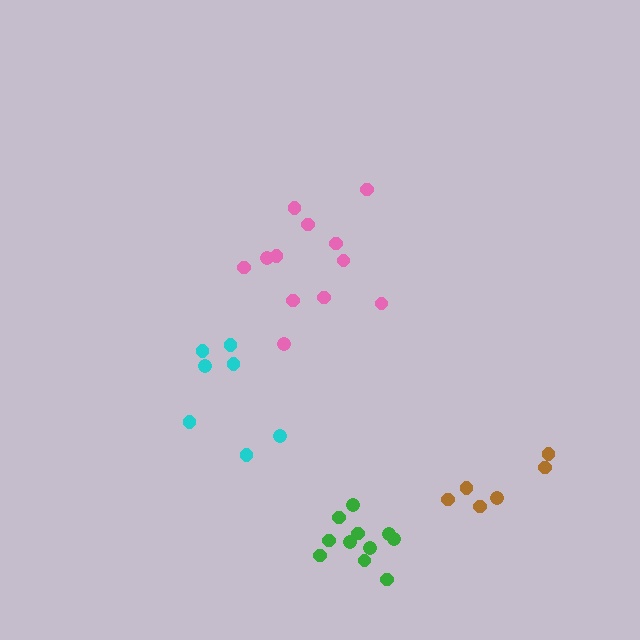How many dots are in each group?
Group 1: 12 dots, Group 2: 7 dots, Group 3: 11 dots, Group 4: 6 dots (36 total).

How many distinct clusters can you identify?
There are 4 distinct clusters.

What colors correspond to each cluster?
The clusters are colored: pink, cyan, green, brown.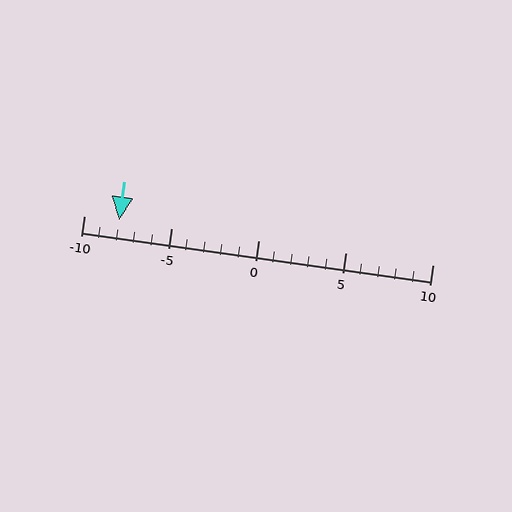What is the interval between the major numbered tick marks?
The major tick marks are spaced 5 units apart.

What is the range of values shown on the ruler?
The ruler shows values from -10 to 10.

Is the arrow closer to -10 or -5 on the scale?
The arrow is closer to -10.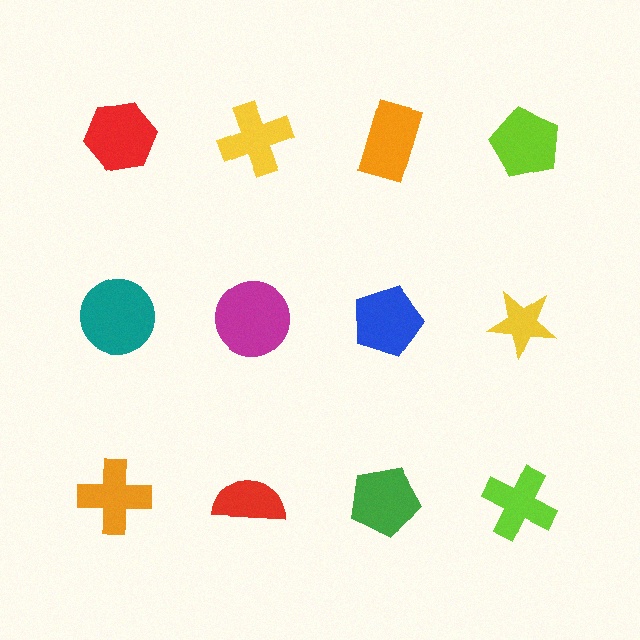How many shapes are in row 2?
4 shapes.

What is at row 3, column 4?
A lime cross.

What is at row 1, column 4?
A lime pentagon.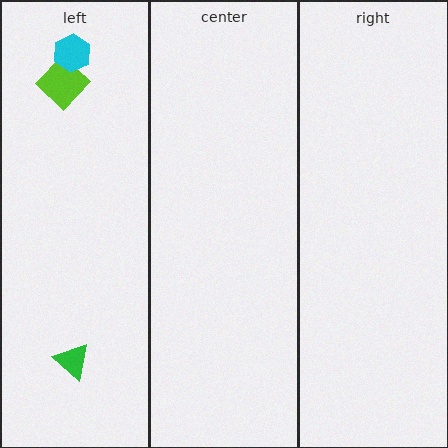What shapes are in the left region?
The lime diamond, the green triangle, the cyan hexagon.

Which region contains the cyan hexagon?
The left region.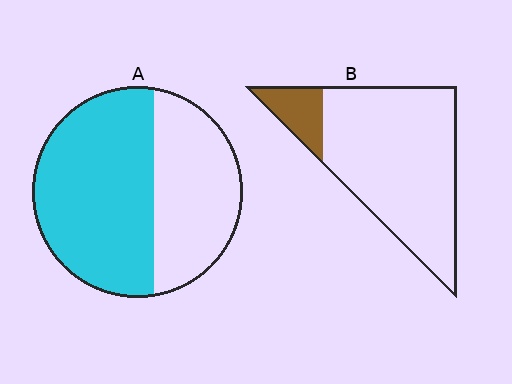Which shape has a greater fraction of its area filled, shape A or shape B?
Shape A.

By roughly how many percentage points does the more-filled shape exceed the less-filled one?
By roughly 45 percentage points (A over B).